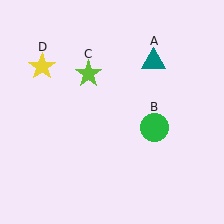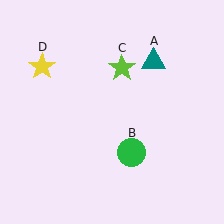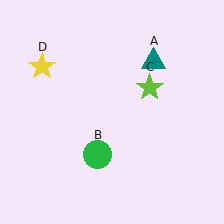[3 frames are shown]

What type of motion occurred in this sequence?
The green circle (object B), lime star (object C) rotated clockwise around the center of the scene.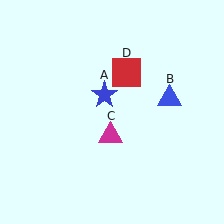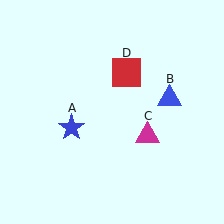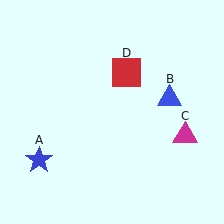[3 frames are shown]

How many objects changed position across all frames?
2 objects changed position: blue star (object A), magenta triangle (object C).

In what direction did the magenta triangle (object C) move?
The magenta triangle (object C) moved right.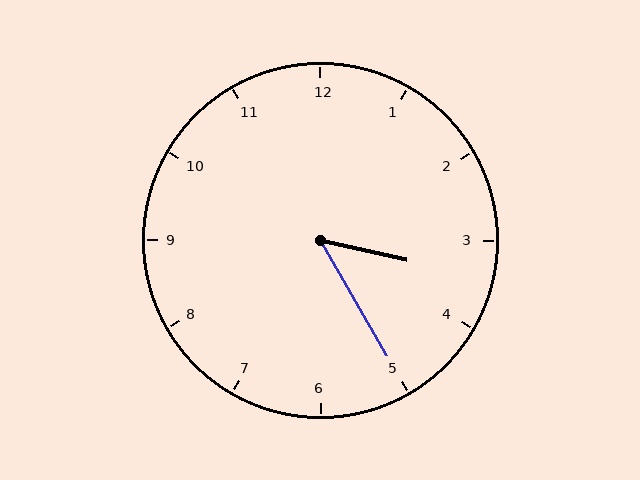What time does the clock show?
3:25.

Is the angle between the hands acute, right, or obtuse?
It is acute.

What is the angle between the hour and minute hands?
Approximately 48 degrees.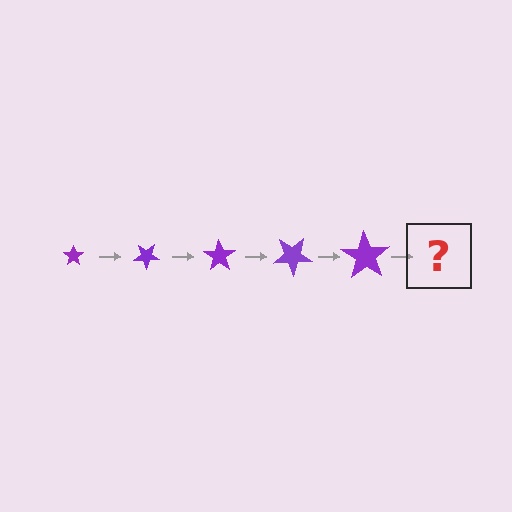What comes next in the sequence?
The next element should be a star, larger than the previous one and rotated 175 degrees from the start.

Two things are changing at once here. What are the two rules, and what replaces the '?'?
The two rules are that the star grows larger each step and it rotates 35 degrees each step. The '?' should be a star, larger than the previous one and rotated 175 degrees from the start.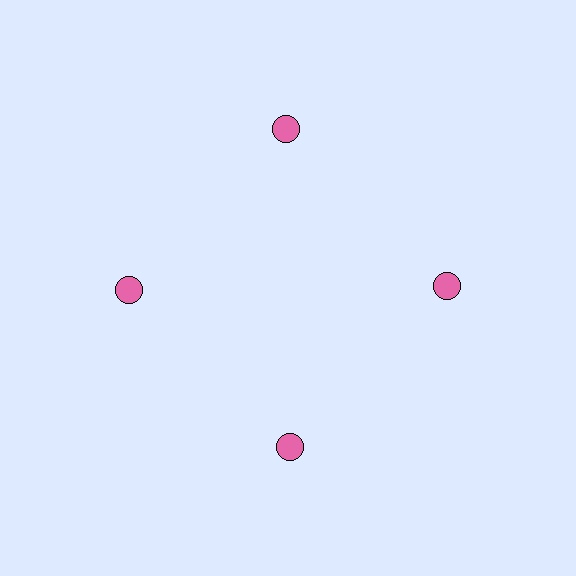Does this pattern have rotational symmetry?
Yes, this pattern has 4-fold rotational symmetry. It looks the same after rotating 90 degrees around the center.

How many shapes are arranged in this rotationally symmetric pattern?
There are 4 shapes, arranged in 4 groups of 1.